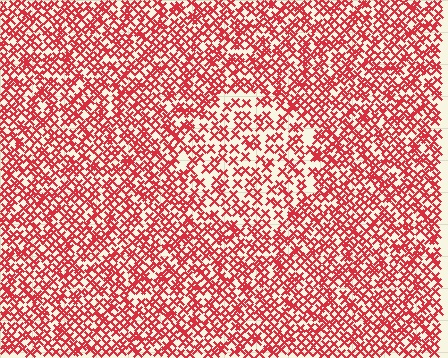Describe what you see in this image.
The image contains small red elements arranged at two different densities. A circle-shaped region is visible where the elements are less densely packed than the surrounding area.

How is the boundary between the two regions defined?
The boundary is defined by a change in element density (approximately 1.7x ratio). All elements are the same color, size, and shape.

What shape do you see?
I see a circle.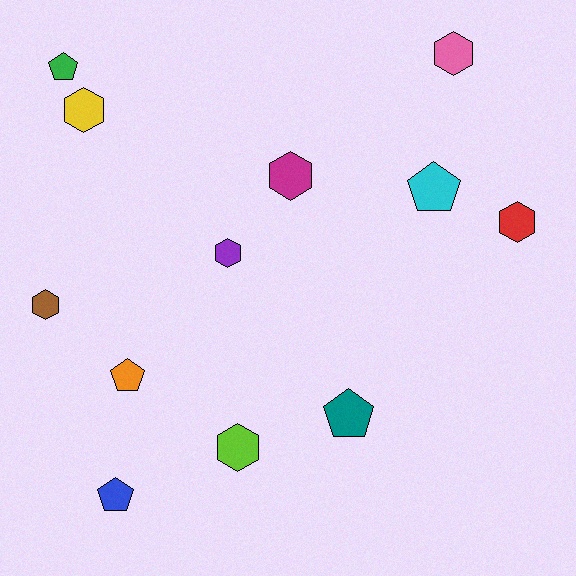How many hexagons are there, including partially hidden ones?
There are 7 hexagons.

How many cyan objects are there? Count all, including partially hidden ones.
There is 1 cyan object.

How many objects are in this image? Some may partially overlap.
There are 12 objects.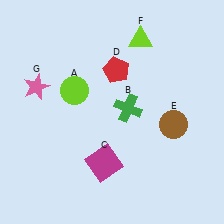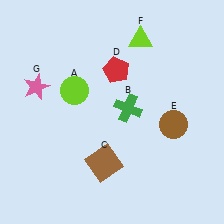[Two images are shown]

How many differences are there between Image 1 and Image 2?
There is 1 difference between the two images.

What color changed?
The square (C) changed from magenta in Image 1 to brown in Image 2.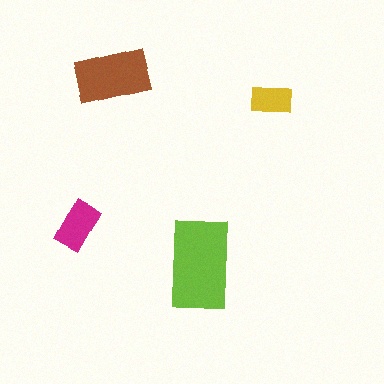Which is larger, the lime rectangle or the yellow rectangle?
The lime one.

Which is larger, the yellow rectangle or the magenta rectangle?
The magenta one.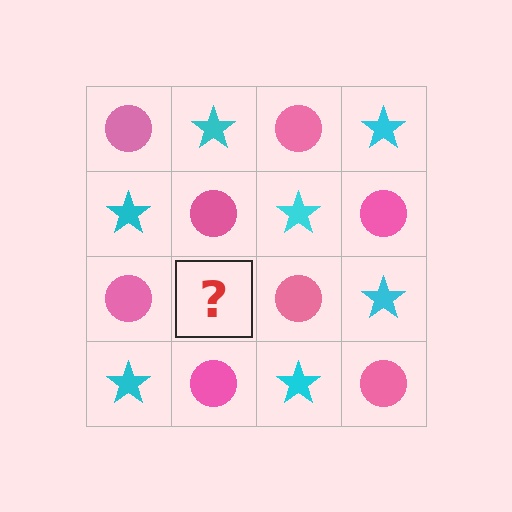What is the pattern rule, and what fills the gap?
The rule is that it alternates pink circle and cyan star in a checkerboard pattern. The gap should be filled with a cyan star.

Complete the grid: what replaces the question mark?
The question mark should be replaced with a cyan star.